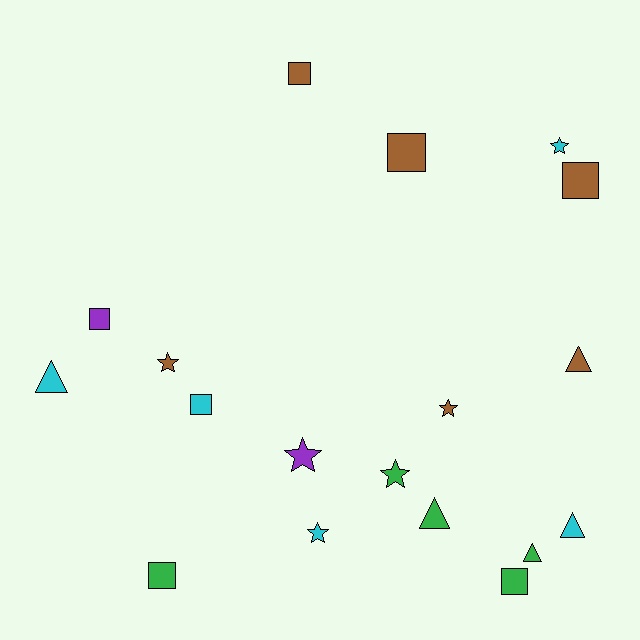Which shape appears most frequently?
Square, with 7 objects.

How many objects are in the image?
There are 18 objects.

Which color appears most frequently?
Brown, with 6 objects.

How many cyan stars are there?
There are 2 cyan stars.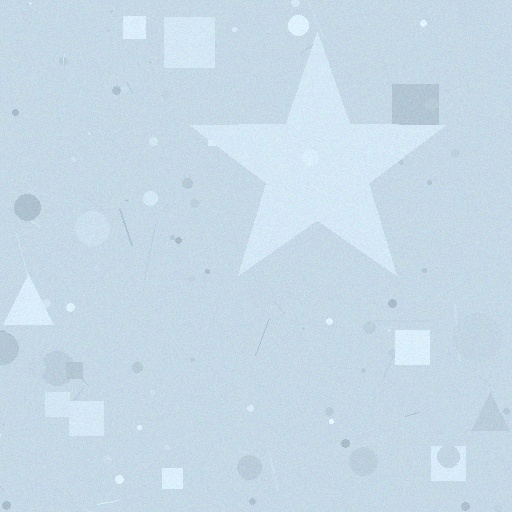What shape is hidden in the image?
A star is hidden in the image.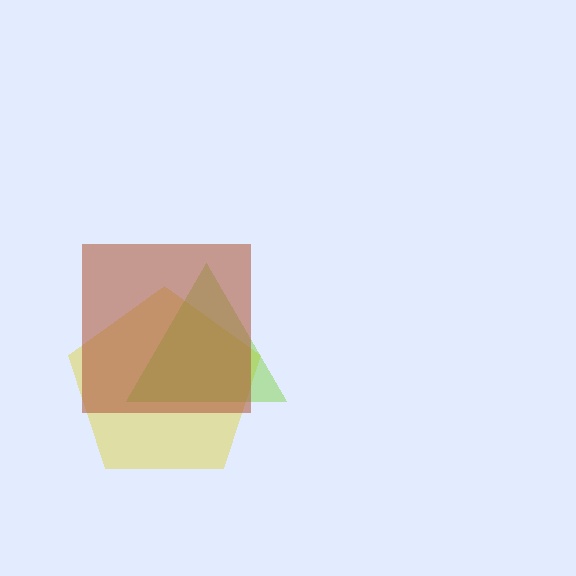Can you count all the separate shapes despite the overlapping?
Yes, there are 3 separate shapes.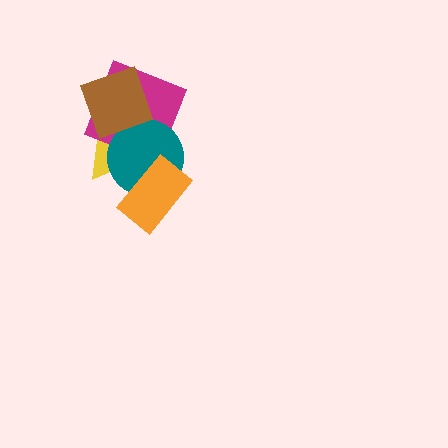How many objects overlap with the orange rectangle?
1 object overlaps with the orange rectangle.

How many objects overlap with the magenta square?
3 objects overlap with the magenta square.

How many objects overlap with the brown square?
1 object overlaps with the brown square.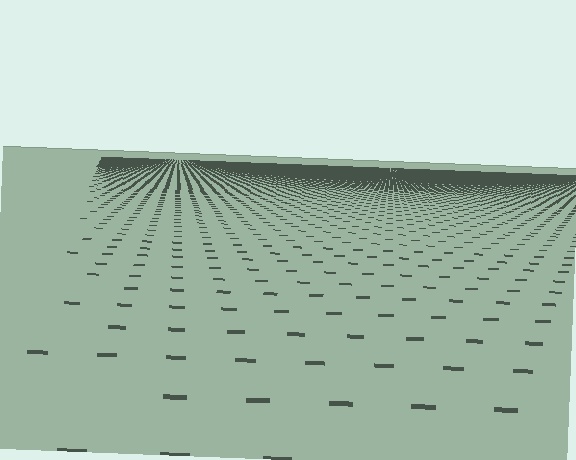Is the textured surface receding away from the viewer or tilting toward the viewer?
The surface is receding away from the viewer. Texture elements get smaller and denser toward the top.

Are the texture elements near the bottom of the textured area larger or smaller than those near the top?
Larger. Near the bottom, elements are closer to the viewer and appear at a bigger on-screen size.